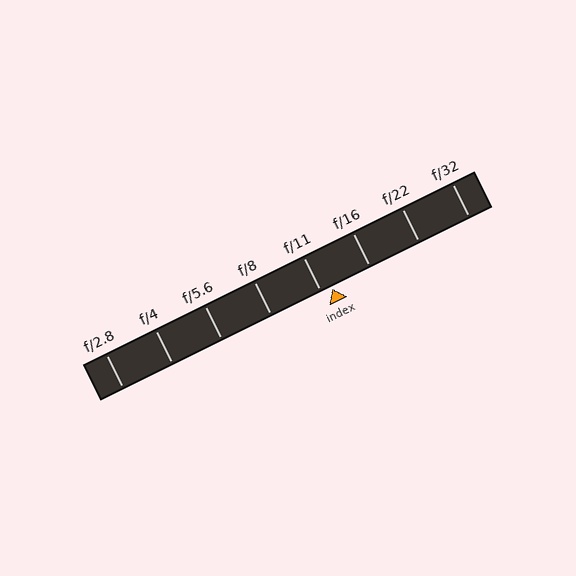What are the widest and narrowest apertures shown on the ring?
The widest aperture shown is f/2.8 and the narrowest is f/32.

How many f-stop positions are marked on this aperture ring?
There are 8 f-stop positions marked.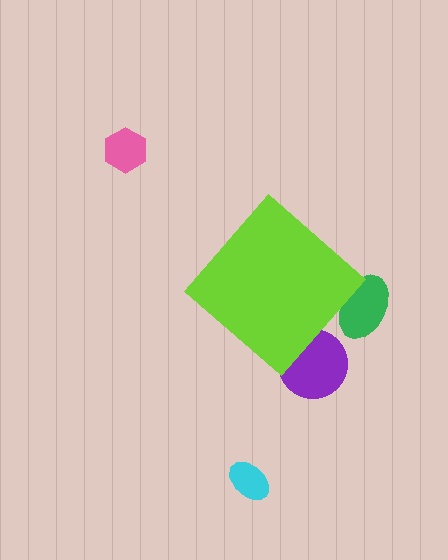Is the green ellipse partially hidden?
Yes, the green ellipse is partially hidden behind the lime diamond.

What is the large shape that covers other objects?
A lime diamond.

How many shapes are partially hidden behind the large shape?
2 shapes are partially hidden.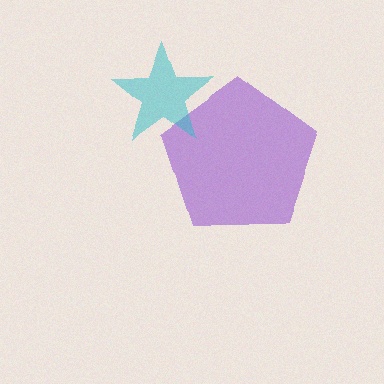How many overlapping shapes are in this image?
There are 2 overlapping shapes in the image.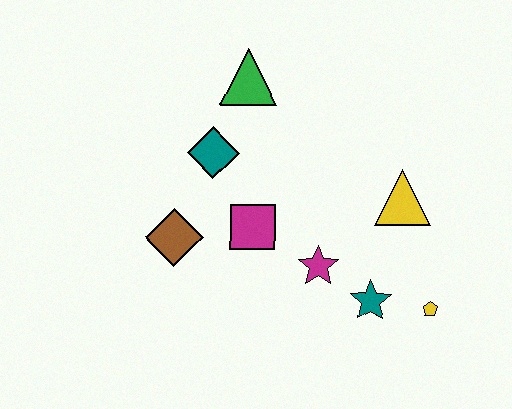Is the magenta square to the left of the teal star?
Yes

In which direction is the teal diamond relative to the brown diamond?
The teal diamond is above the brown diamond.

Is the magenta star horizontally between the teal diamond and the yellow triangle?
Yes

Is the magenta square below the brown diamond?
No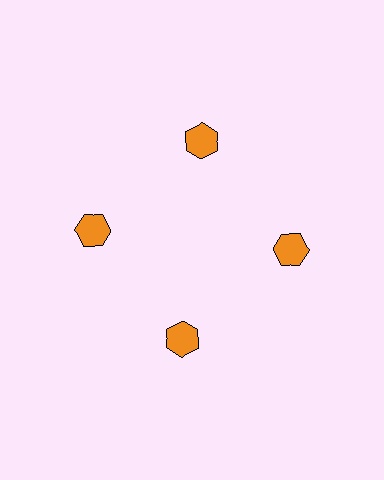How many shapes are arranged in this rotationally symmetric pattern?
There are 4 shapes, arranged in 4 groups of 1.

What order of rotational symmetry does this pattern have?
This pattern has 4-fold rotational symmetry.